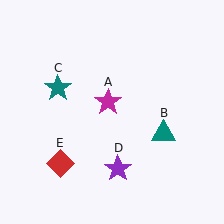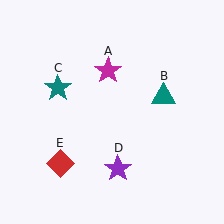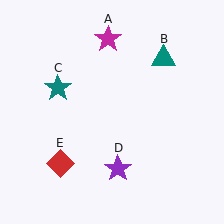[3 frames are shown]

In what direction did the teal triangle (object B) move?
The teal triangle (object B) moved up.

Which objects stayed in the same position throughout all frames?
Teal star (object C) and purple star (object D) and red diamond (object E) remained stationary.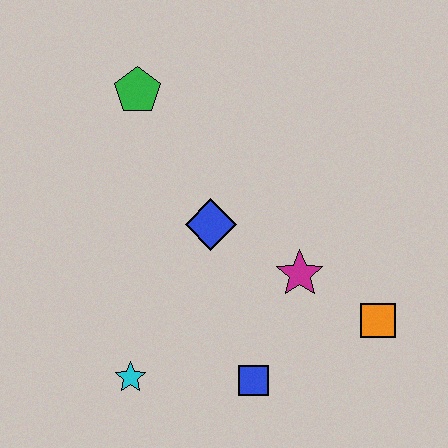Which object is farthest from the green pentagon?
The orange square is farthest from the green pentagon.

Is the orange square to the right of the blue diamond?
Yes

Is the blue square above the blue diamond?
No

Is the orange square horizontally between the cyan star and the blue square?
No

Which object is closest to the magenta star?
The orange square is closest to the magenta star.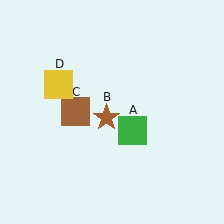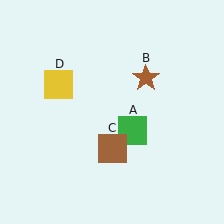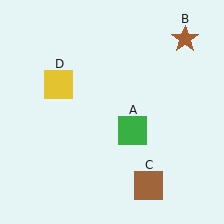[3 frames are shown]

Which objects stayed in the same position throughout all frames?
Green square (object A) and yellow square (object D) remained stationary.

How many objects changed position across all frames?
2 objects changed position: brown star (object B), brown square (object C).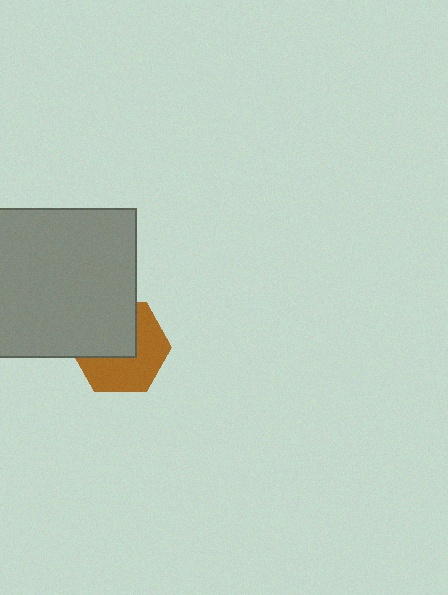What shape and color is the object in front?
The object in front is a gray square.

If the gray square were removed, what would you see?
You would see the complete brown hexagon.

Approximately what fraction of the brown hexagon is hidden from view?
Roughly 46% of the brown hexagon is hidden behind the gray square.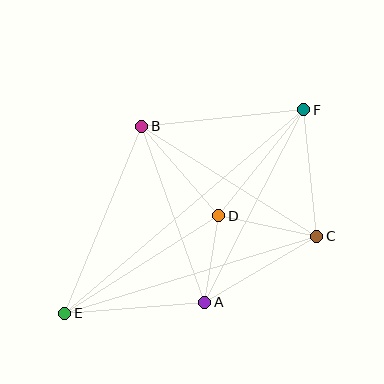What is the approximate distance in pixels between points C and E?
The distance between C and E is approximately 263 pixels.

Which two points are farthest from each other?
Points E and F are farthest from each other.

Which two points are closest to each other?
Points A and D are closest to each other.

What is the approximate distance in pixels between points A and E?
The distance between A and E is approximately 140 pixels.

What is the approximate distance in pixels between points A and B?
The distance between A and B is approximately 187 pixels.